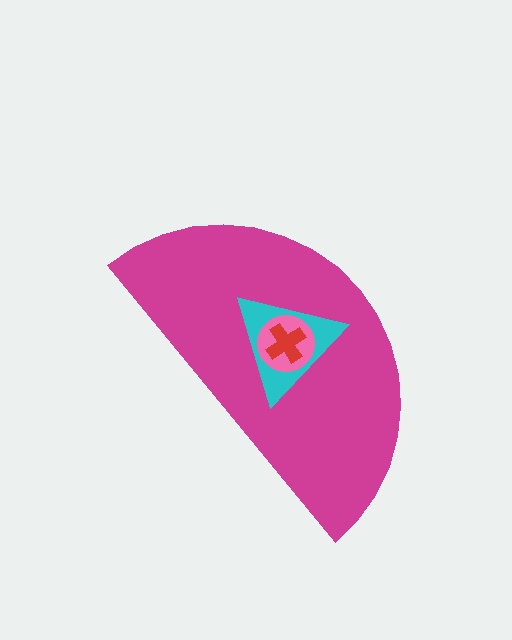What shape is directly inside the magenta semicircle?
The cyan triangle.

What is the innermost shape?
The red cross.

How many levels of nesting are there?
4.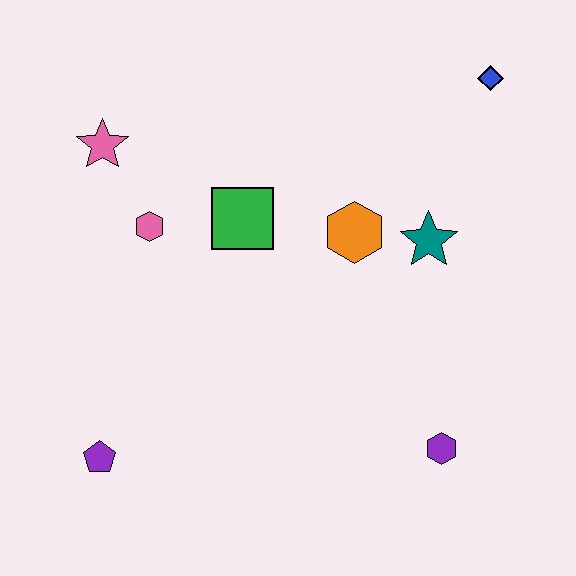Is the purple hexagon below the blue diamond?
Yes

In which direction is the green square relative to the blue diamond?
The green square is to the left of the blue diamond.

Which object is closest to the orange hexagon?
The teal star is closest to the orange hexagon.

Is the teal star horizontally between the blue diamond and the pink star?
Yes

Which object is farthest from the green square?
The purple hexagon is farthest from the green square.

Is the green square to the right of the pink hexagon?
Yes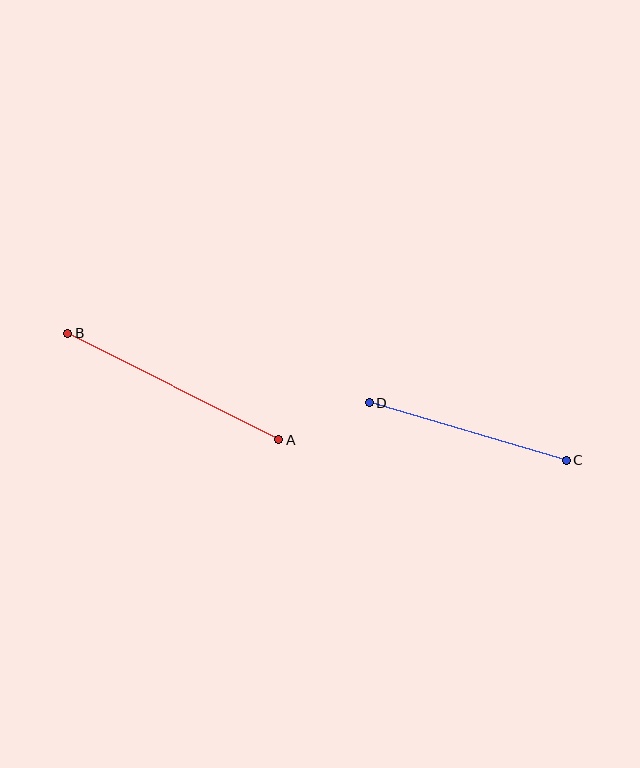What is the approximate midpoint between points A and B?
The midpoint is at approximately (173, 386) pixels.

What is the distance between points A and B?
The distance is approximately 236 pixels.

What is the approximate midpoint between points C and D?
The midpoint is at approximately (468, 431) pixels.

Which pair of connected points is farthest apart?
Points A and B are farthest apart.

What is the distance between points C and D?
The distance is approximately 206 pixels.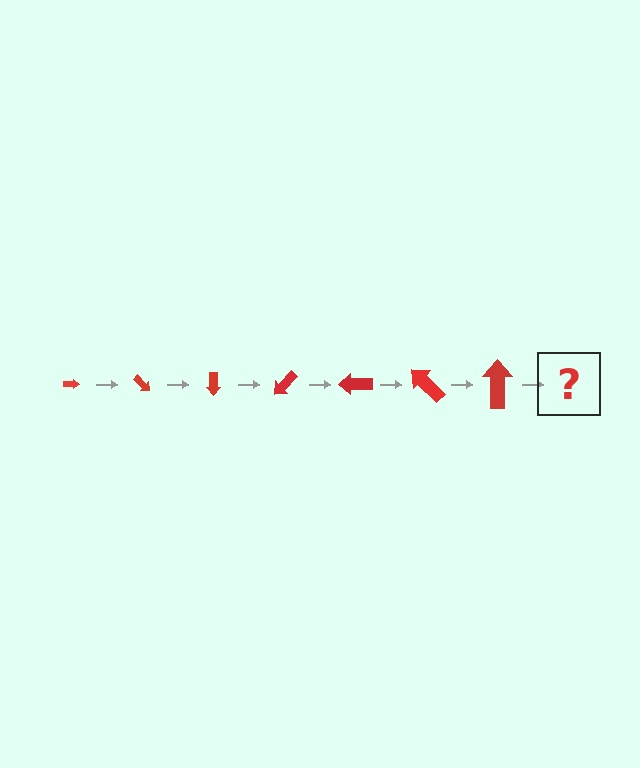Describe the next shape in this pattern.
It should be an arrow, larger than the previous one and rotated 315 degrees from the start.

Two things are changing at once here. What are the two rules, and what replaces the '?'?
The two rules are that the arrow grows larger each step and it rotates 45 degrees each step. The '?' should be an arrow, larger than the previous one and rotated 315 degrees from the start.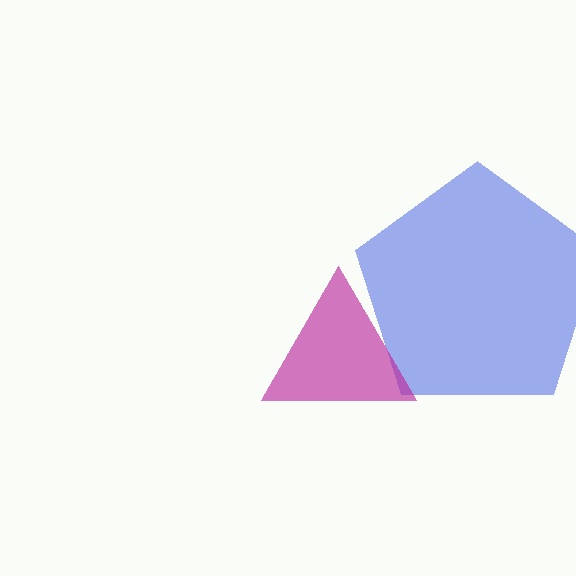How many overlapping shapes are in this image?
There are 2 overlapping shapes in the image.